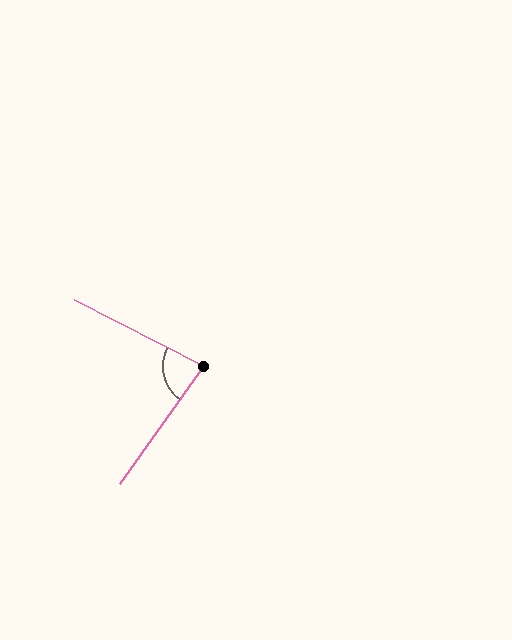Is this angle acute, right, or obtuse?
It is acute.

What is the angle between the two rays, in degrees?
Approximately 82 degrees.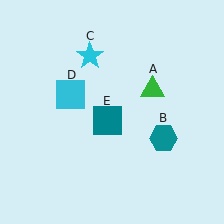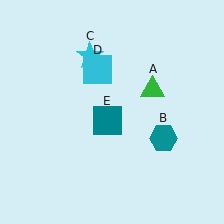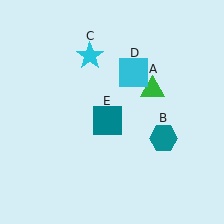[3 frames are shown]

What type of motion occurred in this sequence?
The cyan square (object D) rotated clockwise around the center of the scene.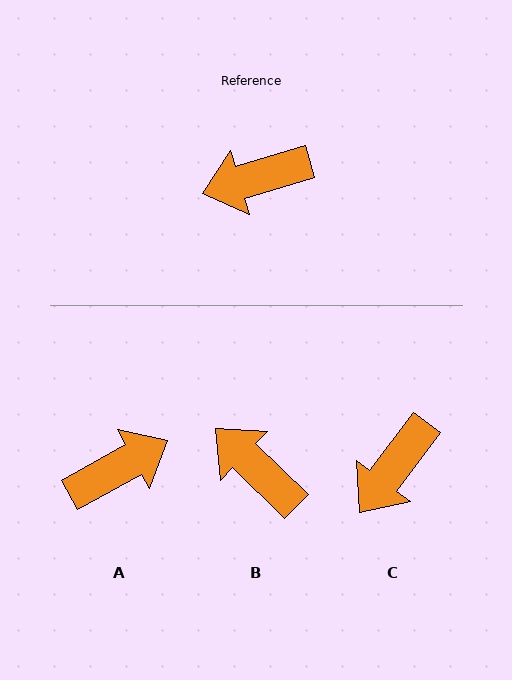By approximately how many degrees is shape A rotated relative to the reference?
Approximately 168 degrees clockwise.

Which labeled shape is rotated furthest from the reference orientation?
A, about 168 degrees away.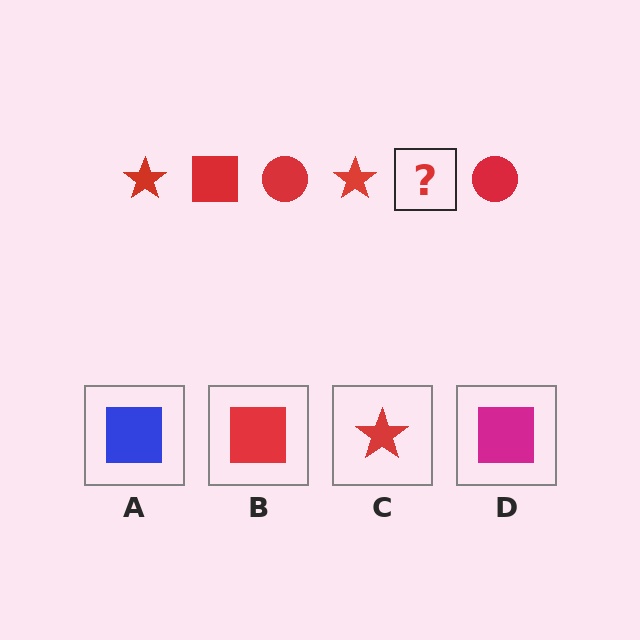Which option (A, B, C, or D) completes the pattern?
B.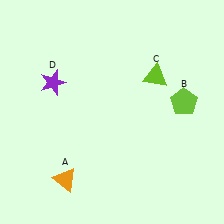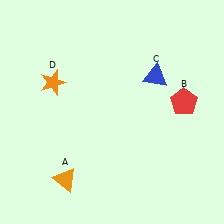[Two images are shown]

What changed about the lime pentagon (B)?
In Image 1, B is lime. In Image 2, it changed to red.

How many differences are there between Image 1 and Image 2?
There are 3 differences between the two images.